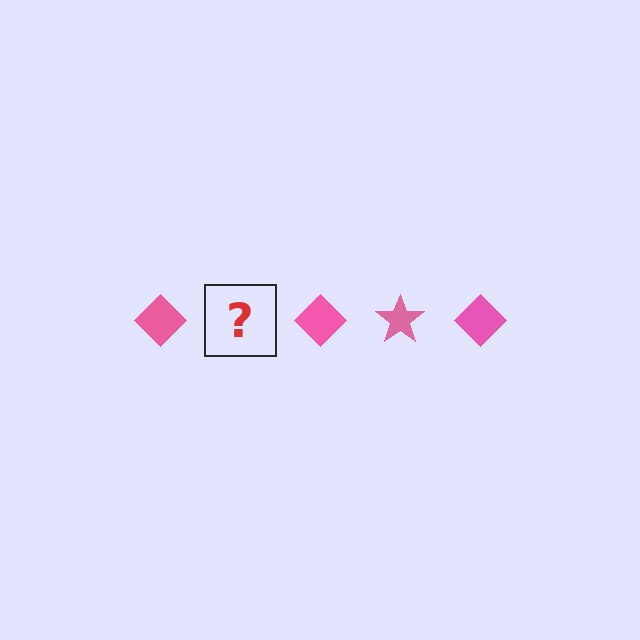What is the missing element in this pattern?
The missing element is a pink star.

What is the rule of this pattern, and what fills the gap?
The rule is that the pattern cycles through diamond, star shapes in pink. The gap should be filled with a pink star.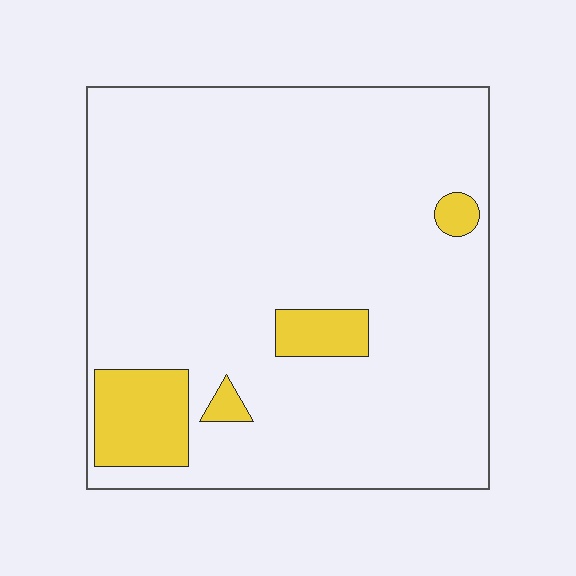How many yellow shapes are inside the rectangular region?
4.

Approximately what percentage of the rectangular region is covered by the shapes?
Approximately 10%.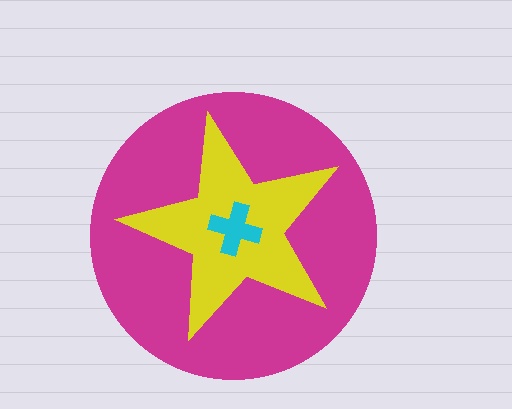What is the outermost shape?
The magenta circle.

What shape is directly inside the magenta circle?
The yellow star.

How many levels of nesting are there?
3.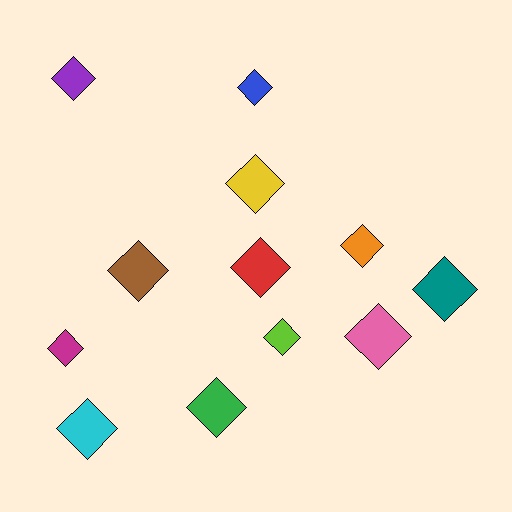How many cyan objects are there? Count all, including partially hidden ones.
There is 1 cyan object.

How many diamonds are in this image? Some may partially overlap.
There are 12 diamonds.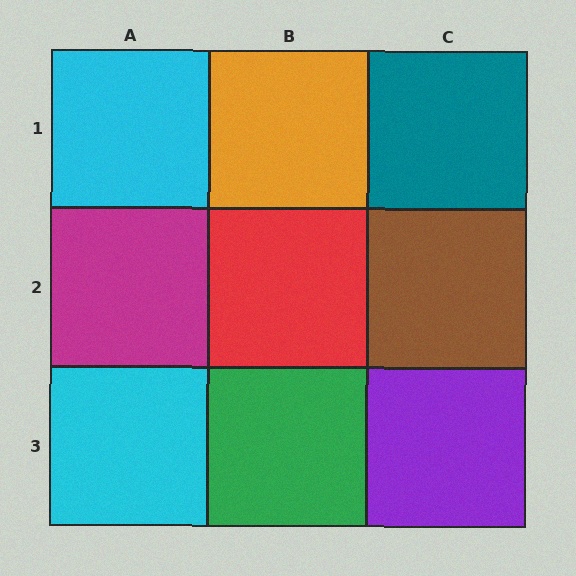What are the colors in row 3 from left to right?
Cyan, green, purple.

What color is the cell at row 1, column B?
Orange.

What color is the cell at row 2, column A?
Magenta.